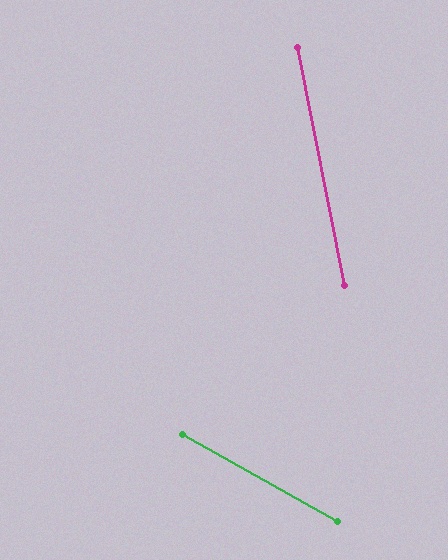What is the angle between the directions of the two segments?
Approximately 49 degrees.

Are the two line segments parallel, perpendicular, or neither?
Neither parallel nor perpendicular — they differ by about 49°.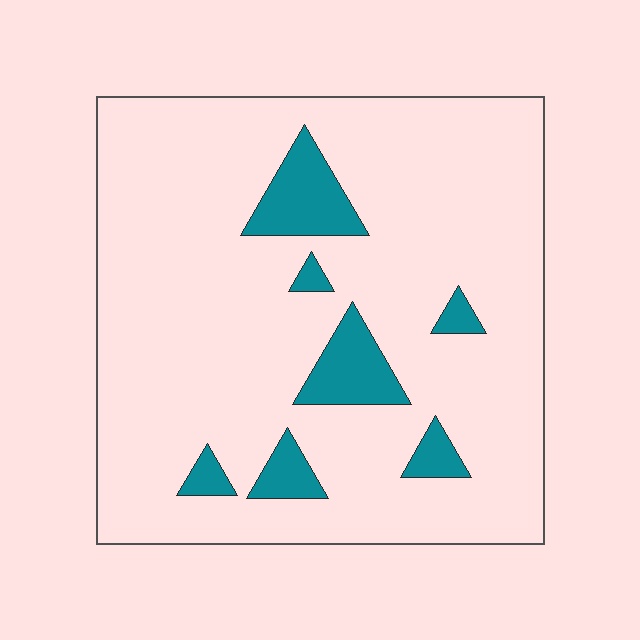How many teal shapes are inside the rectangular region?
7.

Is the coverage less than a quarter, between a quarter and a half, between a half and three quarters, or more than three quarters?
Less than a quarter.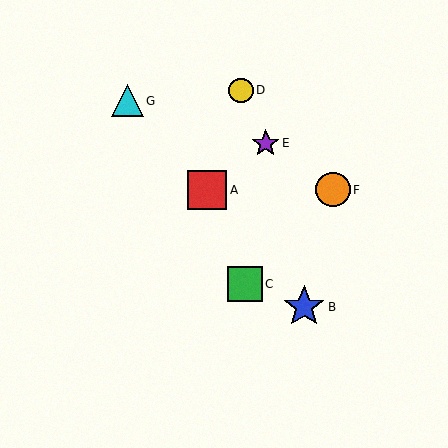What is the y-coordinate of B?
Object B is at y≈307.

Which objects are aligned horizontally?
Objects A, F are aligned horizontally.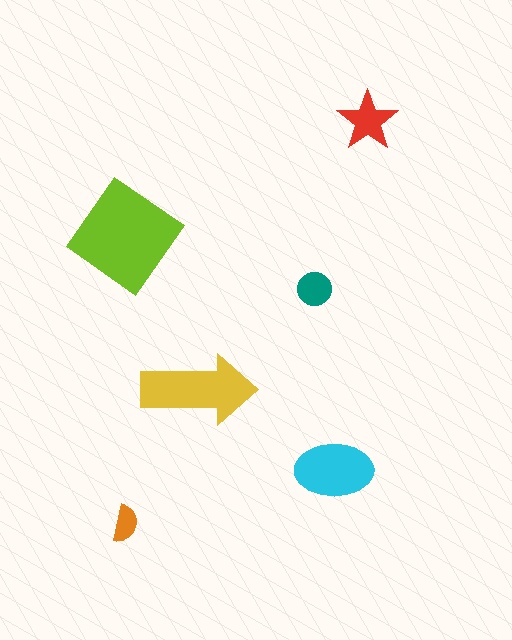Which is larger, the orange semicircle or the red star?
The red star.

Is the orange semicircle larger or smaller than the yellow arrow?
Smaller.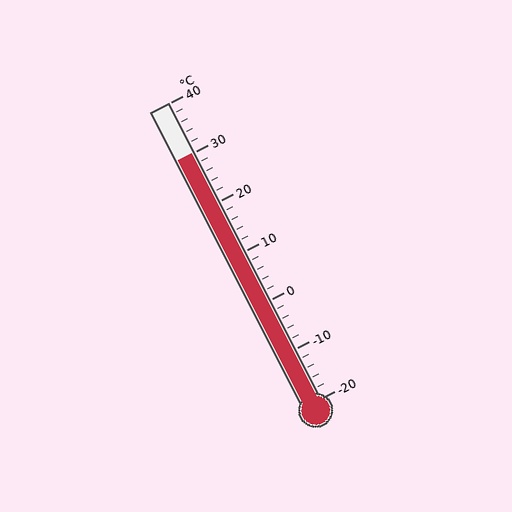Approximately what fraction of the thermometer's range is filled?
The thermometer is filled to approximately 85% of its range.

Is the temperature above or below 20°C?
The temperature is above 20°C.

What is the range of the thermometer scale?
The thermometer scale ranges from -20°C to 40°C.